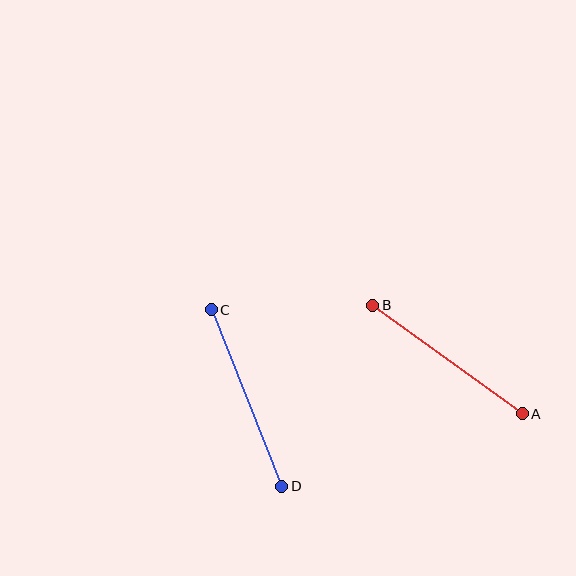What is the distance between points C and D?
The distance is approximately 190 pixels.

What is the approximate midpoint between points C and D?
The midpoint is at approximately (246, 398) pixels.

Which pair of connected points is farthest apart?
Points C and D are farthest apart.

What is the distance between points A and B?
The distance is approximately 185 pixels.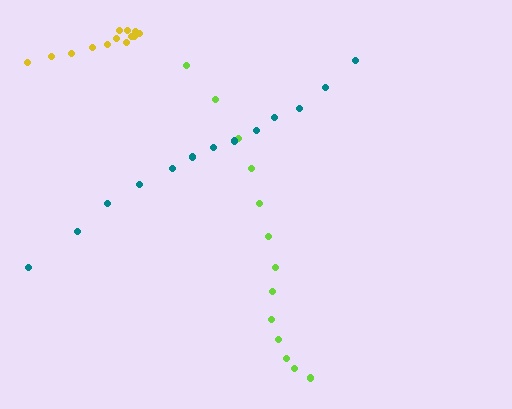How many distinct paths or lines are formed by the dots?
There are 3 distinct paths.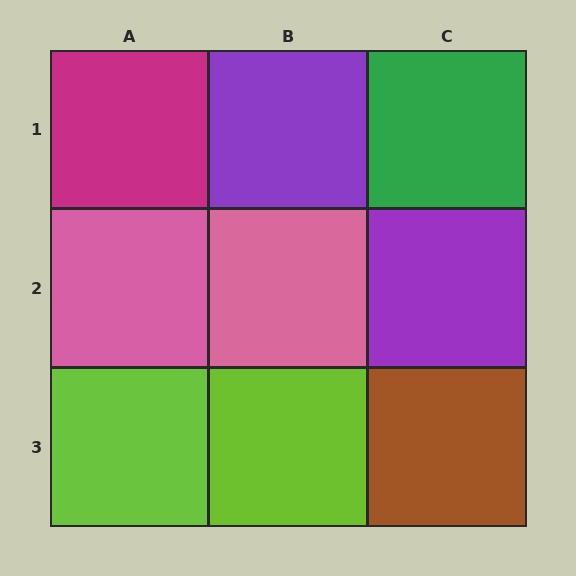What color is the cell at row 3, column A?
Lime.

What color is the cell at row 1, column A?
Magenta.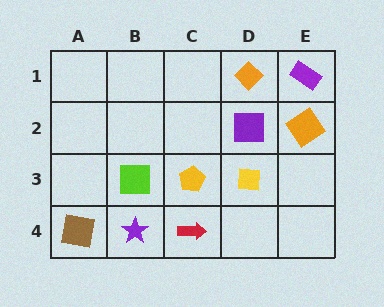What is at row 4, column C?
A red arrow.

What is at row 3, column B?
A lime square.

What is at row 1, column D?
An orange diamond.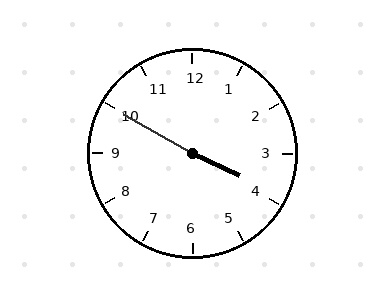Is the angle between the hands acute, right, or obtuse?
It is obtuse.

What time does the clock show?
3:50.